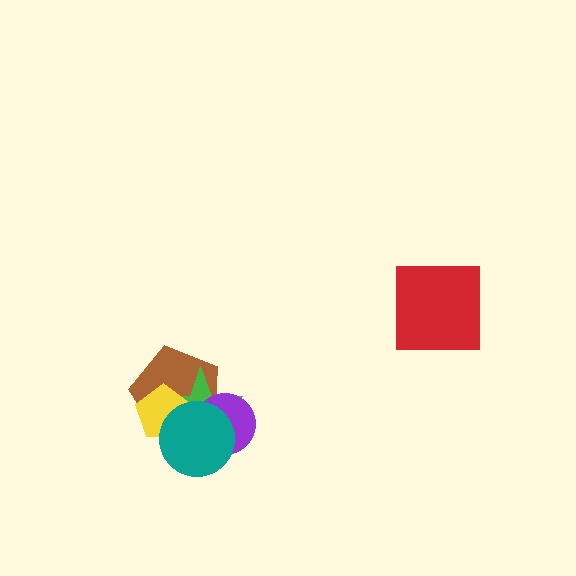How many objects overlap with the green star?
4 objects overlap with the green star.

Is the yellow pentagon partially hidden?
Yes, it is partially covered by another shape.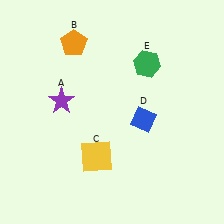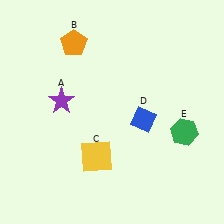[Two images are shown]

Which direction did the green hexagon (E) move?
The green hexagon (E) moved down.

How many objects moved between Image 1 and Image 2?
1 object moved between the two images.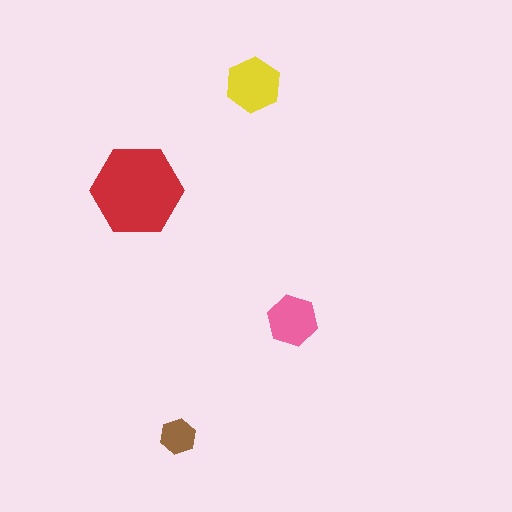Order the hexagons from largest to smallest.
the red one, the yellow one, the pink one, the brown one.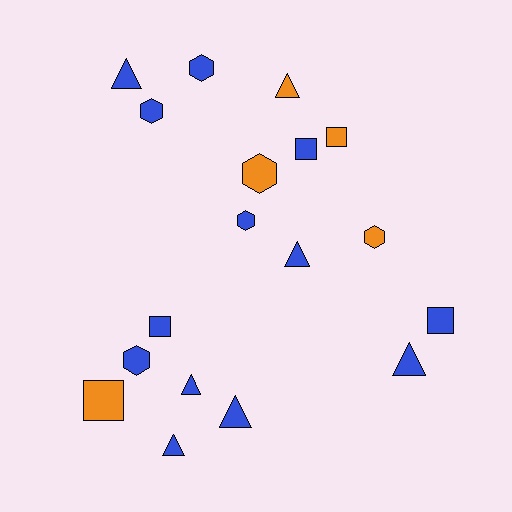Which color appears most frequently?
Blue, with 13 objects.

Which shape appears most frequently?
Triangle, with 7 objects.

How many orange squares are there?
There are 2 orange squares.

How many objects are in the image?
There are 18 objects.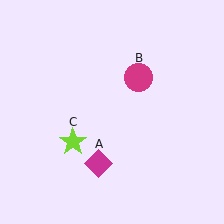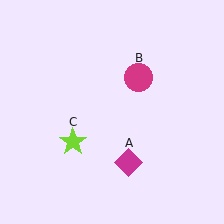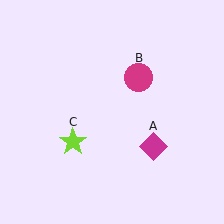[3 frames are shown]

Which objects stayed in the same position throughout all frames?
Magenta circle (object B) and lime star (object C) remained stationary.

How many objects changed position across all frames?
1 object changed position: magenta diamond (object A).